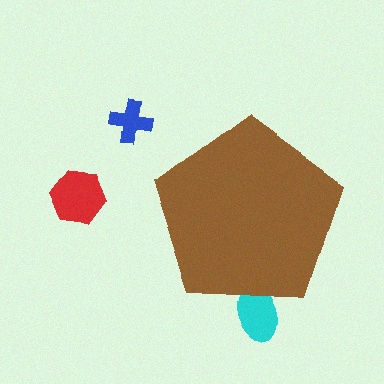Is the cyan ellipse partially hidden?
Yes, the cyan ellipse is partially hidden behind the brown pentagon.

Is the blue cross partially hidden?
No, the blue cross is fully visible.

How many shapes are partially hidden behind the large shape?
1 shape is partially hidden.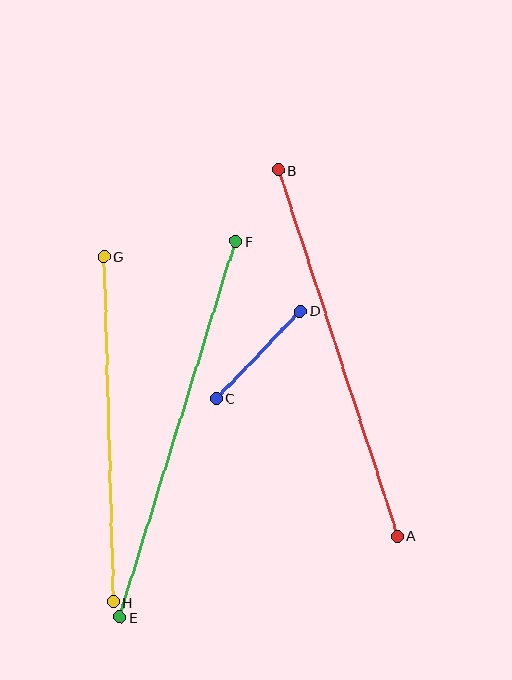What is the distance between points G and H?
The distance is approximately 345 pixels.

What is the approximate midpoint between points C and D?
The midpoint is at approximately (258, 355) pixels.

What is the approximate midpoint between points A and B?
The midpoint is at approximately (338, 353) pixels.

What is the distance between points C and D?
The distance is approximately 121 pixels.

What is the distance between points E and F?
The distance is approximately 394 pixels.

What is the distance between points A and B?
The distance is approximately 384 pixels.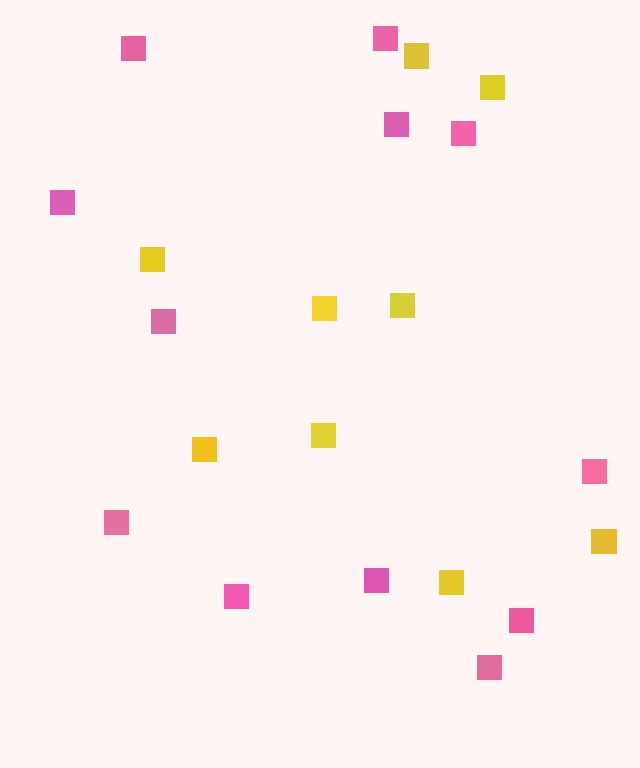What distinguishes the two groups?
There are 2 groups: one group of pink squares (12) and one group of yellow squares (9).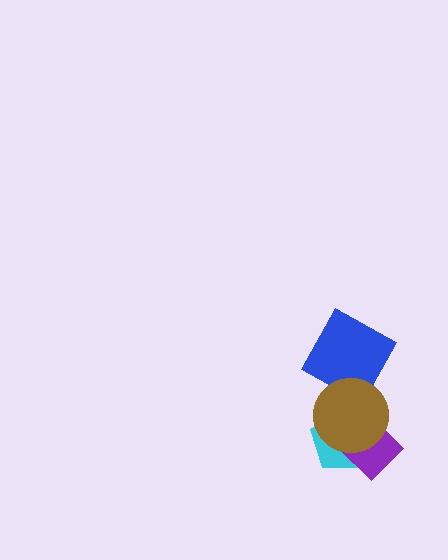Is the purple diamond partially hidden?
Yes, it is partially covered by another shape.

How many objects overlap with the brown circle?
3 objects overlap with the brown circle.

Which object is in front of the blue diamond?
The brown circle is in front of the blue diamond.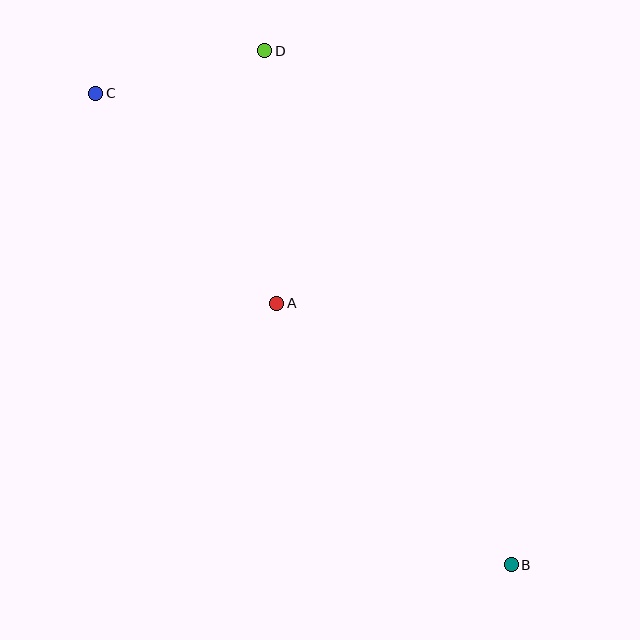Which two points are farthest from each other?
Points B and C are farthest from each other.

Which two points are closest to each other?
Points C and D are closest to each other.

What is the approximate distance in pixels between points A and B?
The distance between A and B is approximately 351 pixels.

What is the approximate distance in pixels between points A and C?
The distance between A and C is approximately 277 pixels.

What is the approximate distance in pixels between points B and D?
The distance between B and D is approximately 570 pixels.